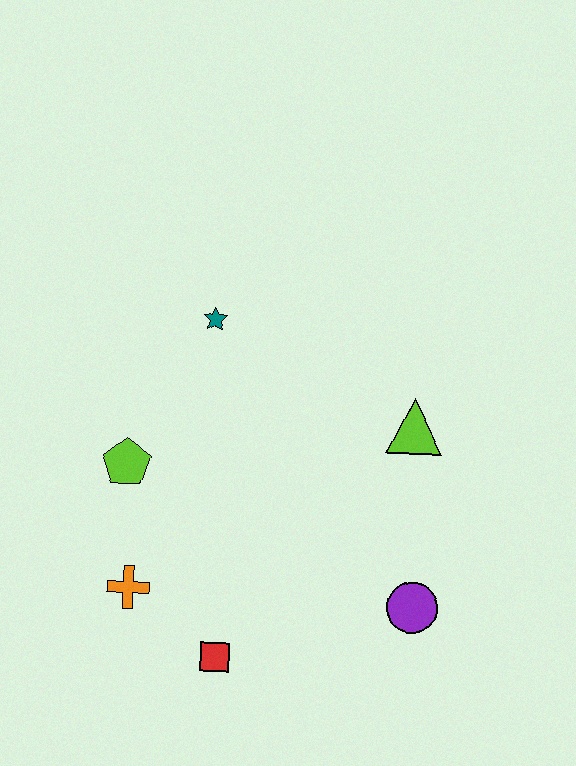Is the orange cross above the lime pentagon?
No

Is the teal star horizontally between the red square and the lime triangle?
No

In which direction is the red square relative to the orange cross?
The red square is to the right of the orange cross.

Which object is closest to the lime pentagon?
The orange cross is closest to the lime pentagon.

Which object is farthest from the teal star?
The purple circle is farthest from the teal star.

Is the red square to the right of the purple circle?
No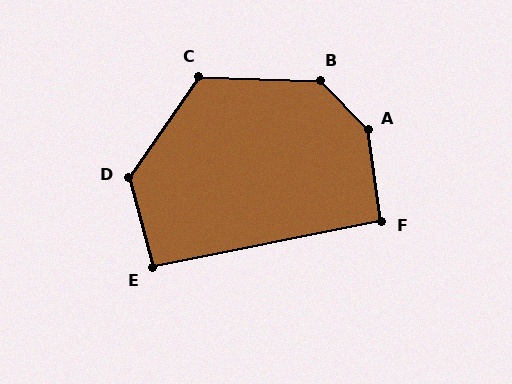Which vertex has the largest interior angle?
A, at approximately 143 degrees.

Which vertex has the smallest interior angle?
E, at approximately 93 degrees.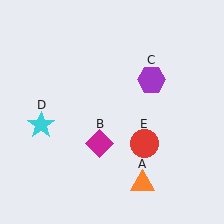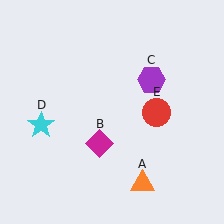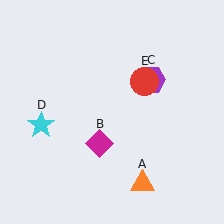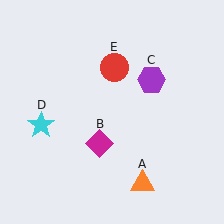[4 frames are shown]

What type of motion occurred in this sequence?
The red circle (object E) rotated counterclockwise around the center of the scene.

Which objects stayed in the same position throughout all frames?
Orange triangle (object A) and magenta diamond (object B) and purple hexagon (object C) and cyan star (object D) remained stationary.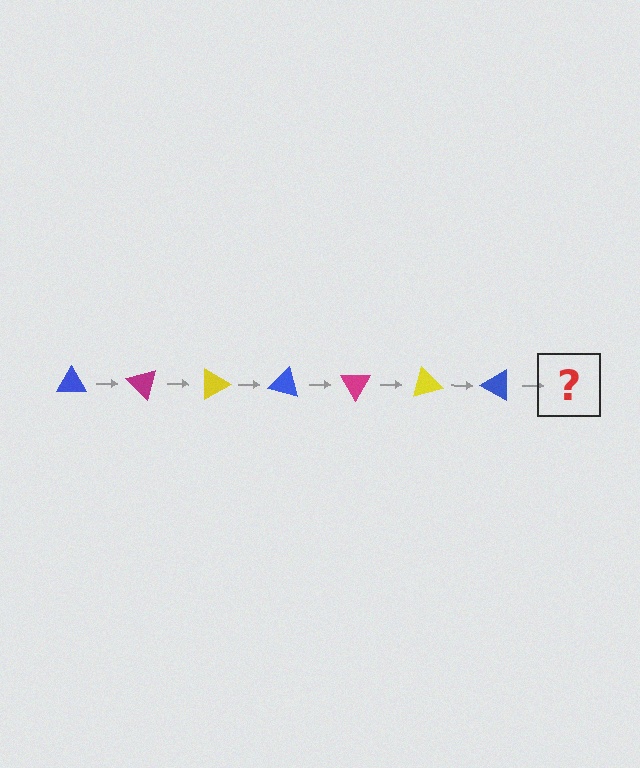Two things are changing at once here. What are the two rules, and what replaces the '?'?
The two rules are that it rotates 45 degrees each step and the color cycles through blue, magenta, and yellow. The '?' should be a magenta triangle, rotated 315 degrees from the start.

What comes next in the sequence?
The next element should be a magenta triangle, rotated 315 degrees from the start.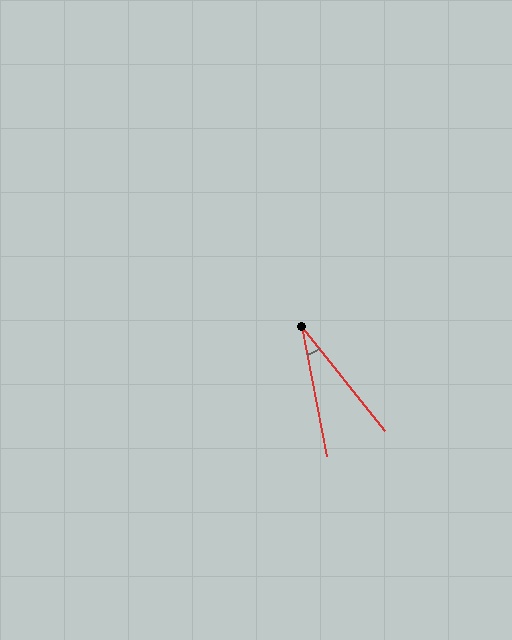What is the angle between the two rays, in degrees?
Approximately 28 degrees.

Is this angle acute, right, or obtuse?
It is acute.